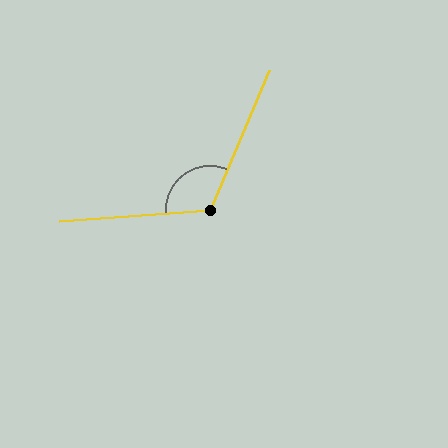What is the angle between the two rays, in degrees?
Approximately 117 degrees.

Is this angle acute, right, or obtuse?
It is obtuse.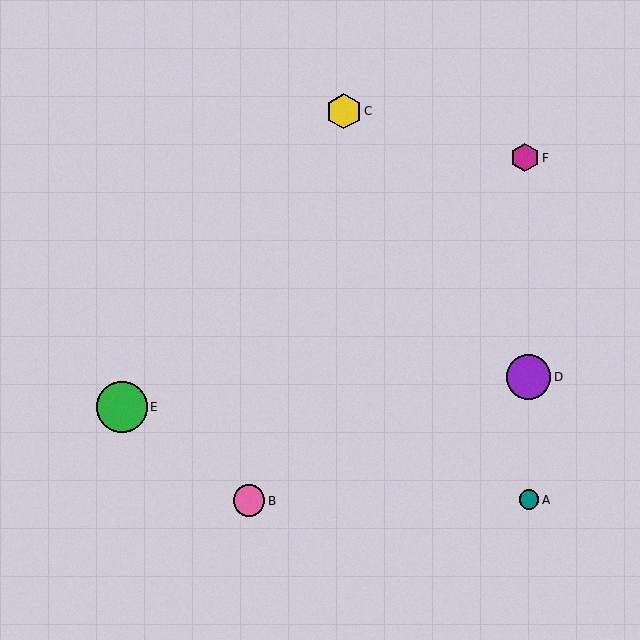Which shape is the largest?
The green circle (labeled E) is the largest.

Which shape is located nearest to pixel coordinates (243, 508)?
The pink circle (labeled B) at (249, 501) is nearest to that location.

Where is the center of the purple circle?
The center of the purple circle is at (529, 377).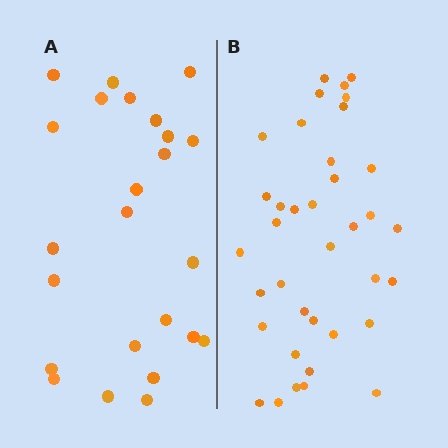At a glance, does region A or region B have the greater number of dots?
Region B (the right region) has more dots.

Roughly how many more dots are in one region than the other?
Region B has approximately 15 more dots than region A.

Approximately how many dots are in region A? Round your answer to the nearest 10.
About 20 dots. (The exact count is 24, which rounds to 20.)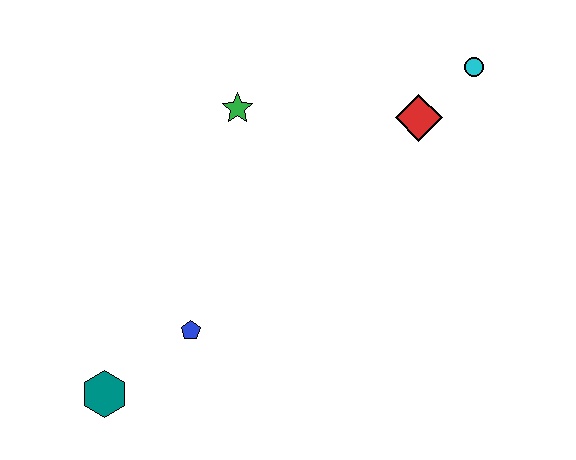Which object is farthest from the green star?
The teal hexagon is farthest from the green star.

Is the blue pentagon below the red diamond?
Yes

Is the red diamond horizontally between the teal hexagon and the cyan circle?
Yes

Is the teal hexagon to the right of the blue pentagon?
No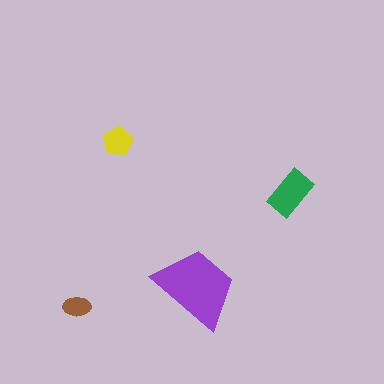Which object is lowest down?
The brown ellipse is bottommost.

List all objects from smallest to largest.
The brown ellipse, the yellow pentagon, the green rectangle, the purple trapezoid.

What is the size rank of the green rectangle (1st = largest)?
2nd.